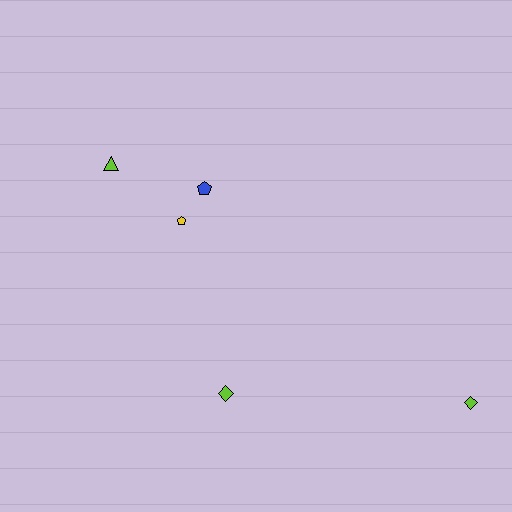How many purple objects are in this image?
There are no purple objects.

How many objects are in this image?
There are 5 objects.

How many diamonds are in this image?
There are 2 diamonds.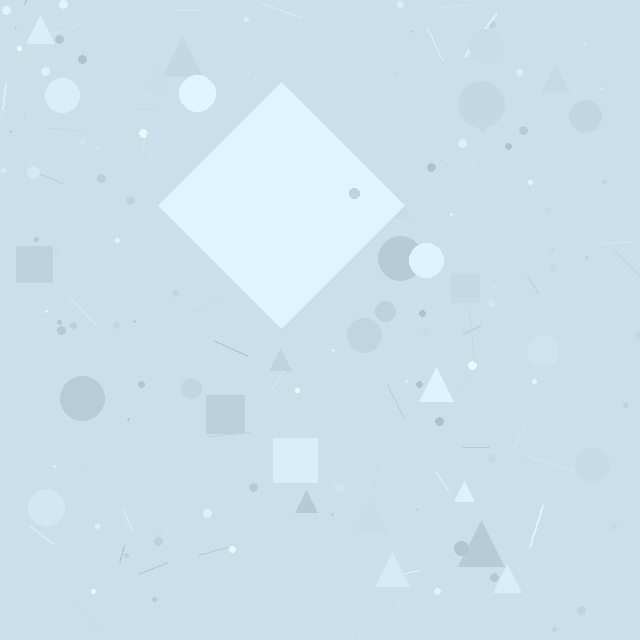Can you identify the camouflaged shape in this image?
The camouflaged shape is a diamond.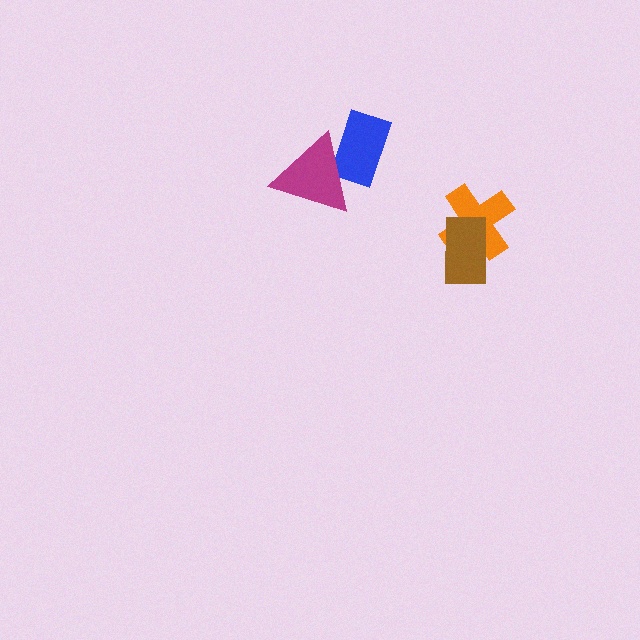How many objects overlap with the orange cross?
1 object overlaps with the orange cross.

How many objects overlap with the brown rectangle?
1 object overlaps with the brown rectangle.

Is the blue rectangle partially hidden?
Yes, it is partially covered by another shape.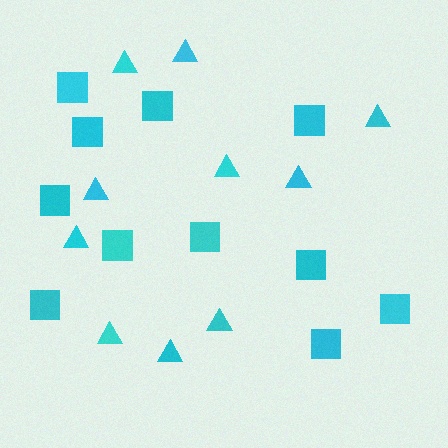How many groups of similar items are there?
There are 2 groups: one group of triangles (10) and one group of squares (11).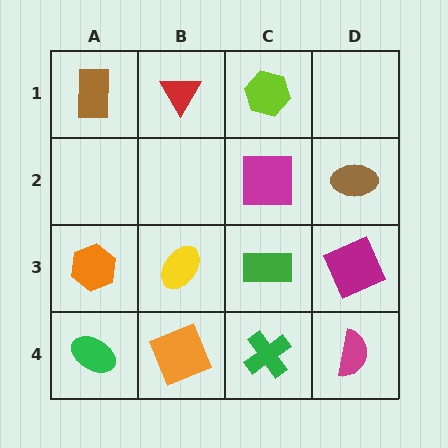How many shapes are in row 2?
2 shapes.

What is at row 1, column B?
A red triangle.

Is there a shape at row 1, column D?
No, that cell is empty.